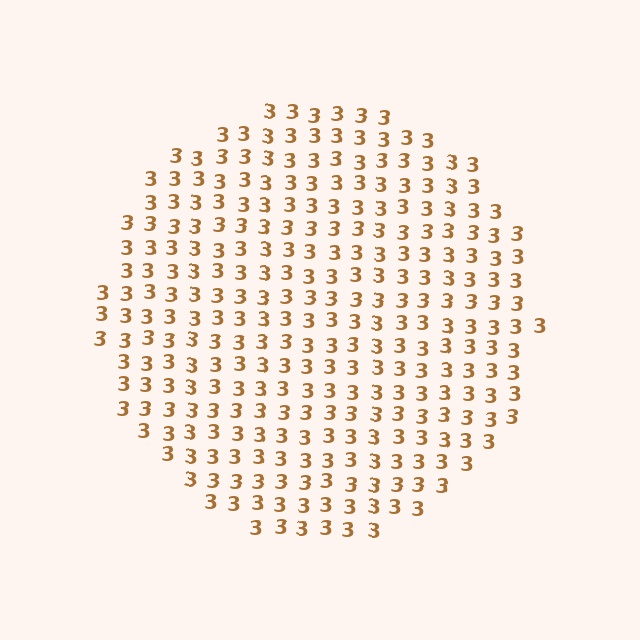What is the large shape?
The large shape is a circle.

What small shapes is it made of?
It is made of small digit 3's.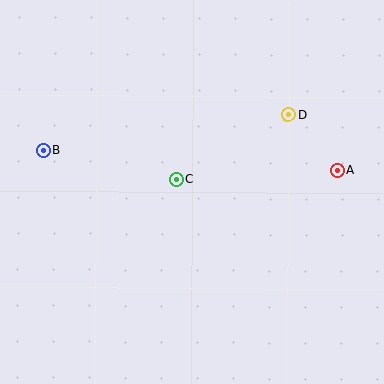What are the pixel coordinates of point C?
Point C is at (176, 179).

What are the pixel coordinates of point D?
Point D is at (289, 114).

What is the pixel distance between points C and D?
The distance between C and D is 129 pixels.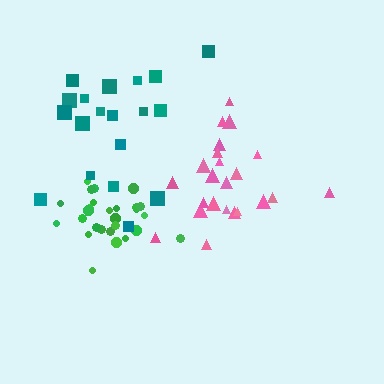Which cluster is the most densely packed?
Green.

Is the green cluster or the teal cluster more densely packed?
Green.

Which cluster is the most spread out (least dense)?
Teal.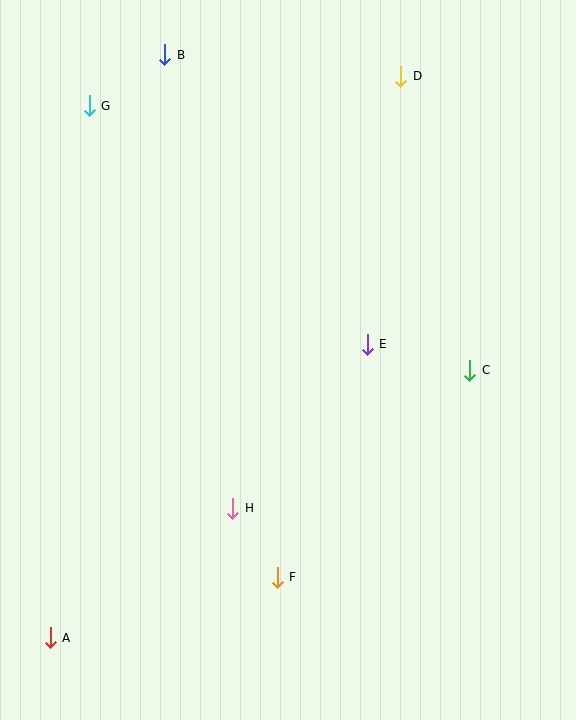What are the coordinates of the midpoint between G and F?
The midpoint between G and F is at (183, 341).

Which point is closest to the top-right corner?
Point D is closest to the top-right corner.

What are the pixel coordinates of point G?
Point G is at (89, 106).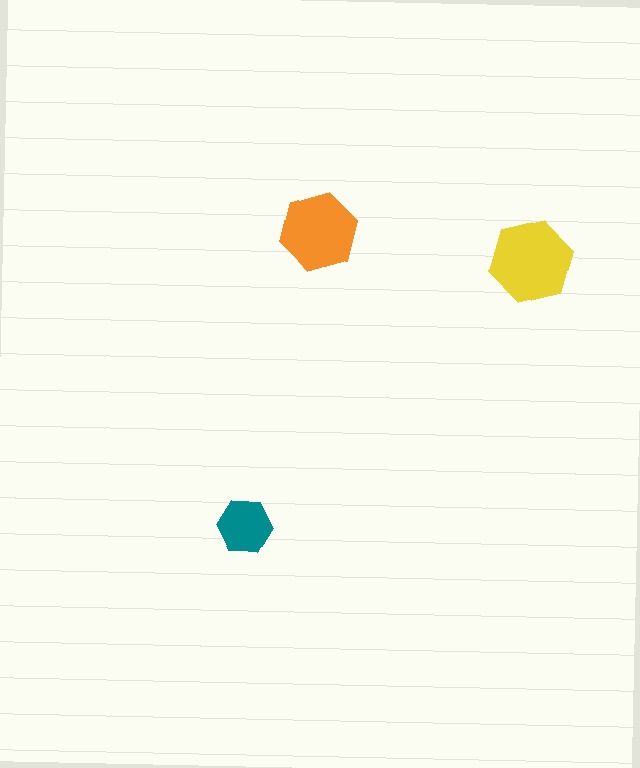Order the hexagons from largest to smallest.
the yellow one, the orange one, the teal one.